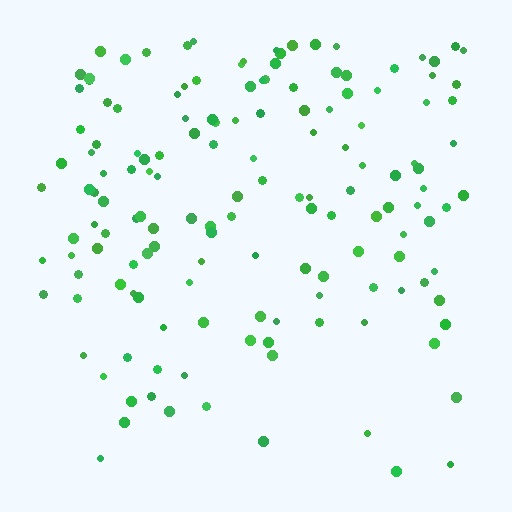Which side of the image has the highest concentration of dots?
The top.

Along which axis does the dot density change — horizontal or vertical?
Vertical.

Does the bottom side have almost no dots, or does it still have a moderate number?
Still a moderate number, just noticeably fewer than the top.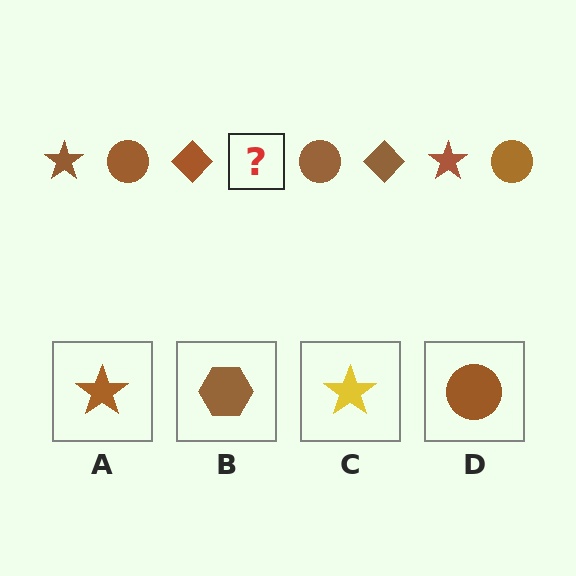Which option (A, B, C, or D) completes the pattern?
A.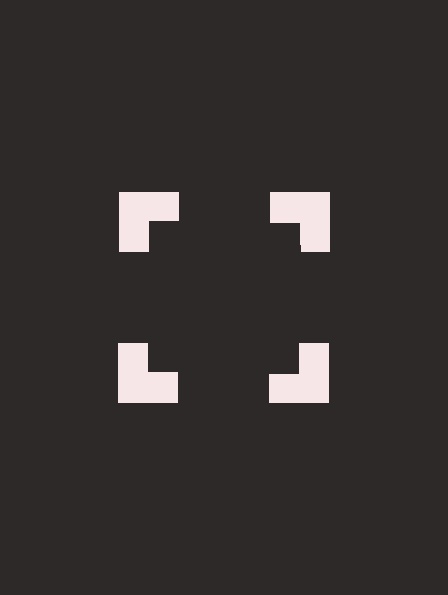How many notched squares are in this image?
There are 4 — one at each vertex of the illusory square.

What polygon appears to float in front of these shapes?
An illusory square — its edges are inferred from the aligned wedge cuts in the notched squares, not physically drawn.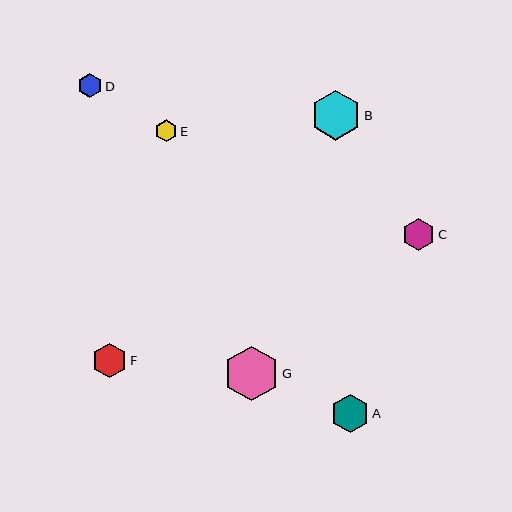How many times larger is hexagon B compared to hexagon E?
Hexagon B is approximately 2.2 times the size of hexagon E.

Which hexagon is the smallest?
Hexagon E is the smallest with a size of approximately 22 pixels.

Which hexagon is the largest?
Hexagon G is the largest with a size of approximately 55 pixels.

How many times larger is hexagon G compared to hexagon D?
Hexagon G is approximately 2.3 times the size of hexagon D.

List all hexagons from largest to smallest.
From largest to smallest: G, B, A, F, C, D, E.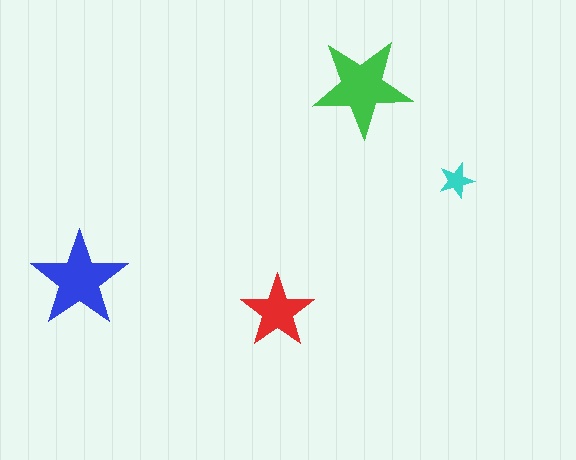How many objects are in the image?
There are 4 objects in the image.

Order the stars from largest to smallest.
the green one, the blue one, the red one, the cyan one.